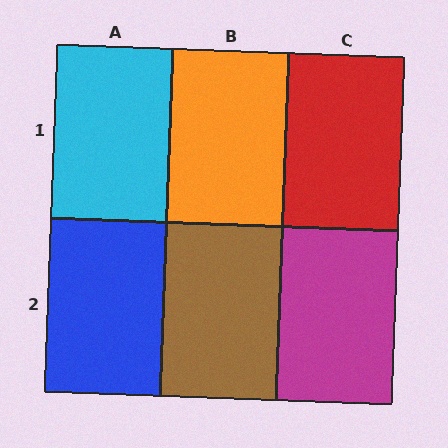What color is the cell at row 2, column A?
Blue.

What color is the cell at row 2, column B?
Brown.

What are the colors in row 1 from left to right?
Cyan, orange, red.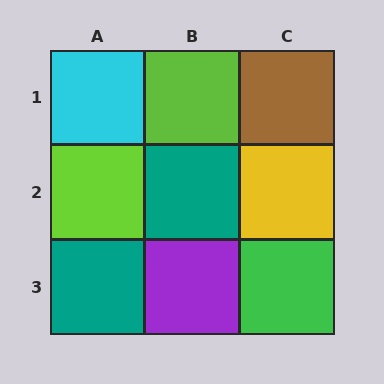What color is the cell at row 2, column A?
Lime.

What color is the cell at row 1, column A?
Cyan.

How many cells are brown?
1 cell is brown.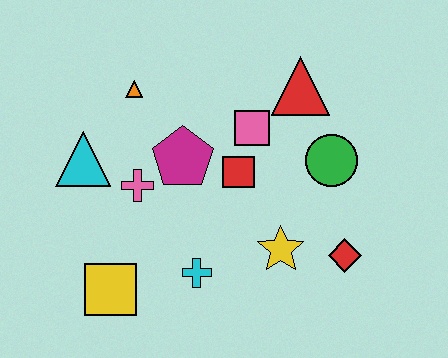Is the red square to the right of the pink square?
No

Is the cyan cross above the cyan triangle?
No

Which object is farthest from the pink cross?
The red diamond is farthest from the pink cross.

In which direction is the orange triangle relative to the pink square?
The orange triangle is to the left of the pink square.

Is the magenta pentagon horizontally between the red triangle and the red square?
No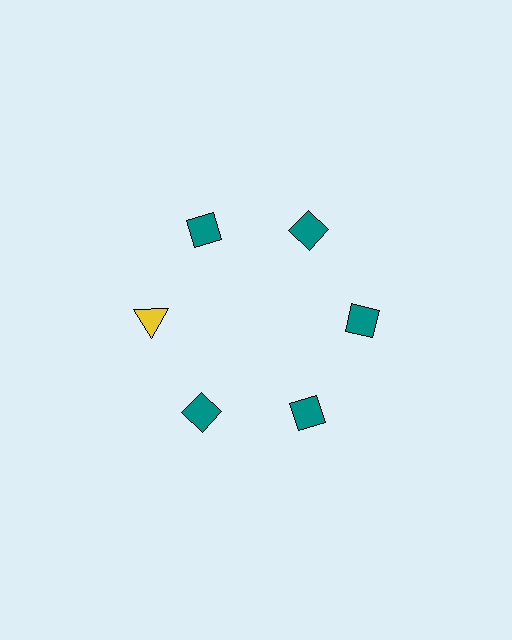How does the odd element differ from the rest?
It differs in both color (yellow instead of teal) and shape (triangle instead of diamond).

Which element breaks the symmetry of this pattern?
The yellow triangle at roughly the 9 o'clock position breaks the symmetry. All other shapes are teal diamonds.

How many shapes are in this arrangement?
There are 6 shapes arranged in a ring pattern.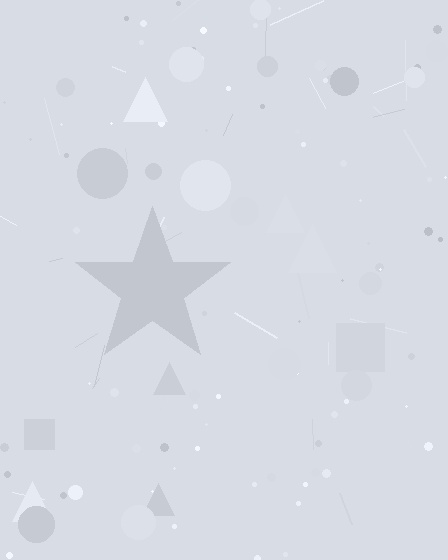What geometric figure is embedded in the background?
A star is embedded in the background.